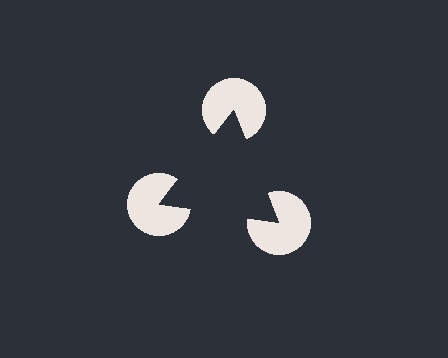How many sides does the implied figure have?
3 sides.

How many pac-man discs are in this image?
There are 3 — one at each vertex of the illusory triangle.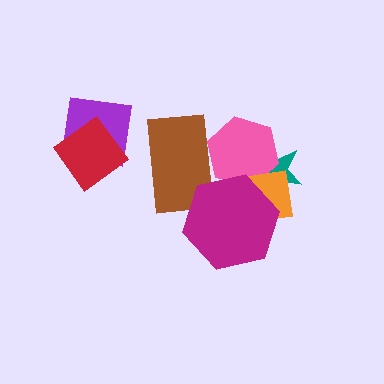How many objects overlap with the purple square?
1 object overlaps with the purple square.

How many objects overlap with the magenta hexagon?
4 objects overlap with the magenta hexagon.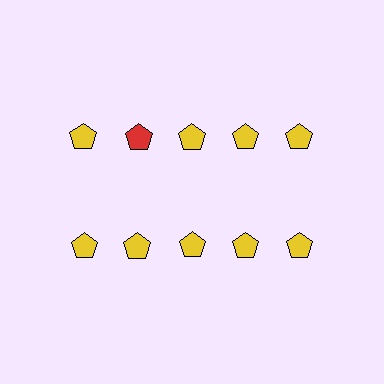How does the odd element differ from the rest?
It has a different color: red instead of yellow.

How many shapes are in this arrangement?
There are 10 shapes arranged in a grid pattern.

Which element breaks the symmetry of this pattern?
The red pentagon in the top row, second from left column breaks the symmetry. All other shapes are yellow pentagons.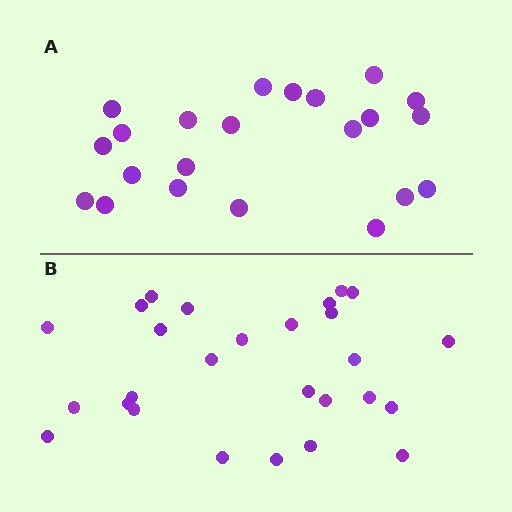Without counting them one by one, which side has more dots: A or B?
Region B (the bottom region) has more dots.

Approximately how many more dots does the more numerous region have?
Region B has about 5 more dots than region A.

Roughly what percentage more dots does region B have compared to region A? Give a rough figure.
About 25% more.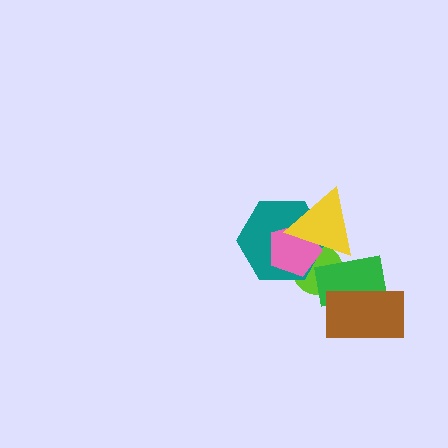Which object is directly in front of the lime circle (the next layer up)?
The teal hexagon is directly in front of the lime circle.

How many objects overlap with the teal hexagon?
3 objects overlap with the teal hexagon.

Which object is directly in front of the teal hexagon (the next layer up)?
The pink pentagon is directly in front of the teal hexagon.